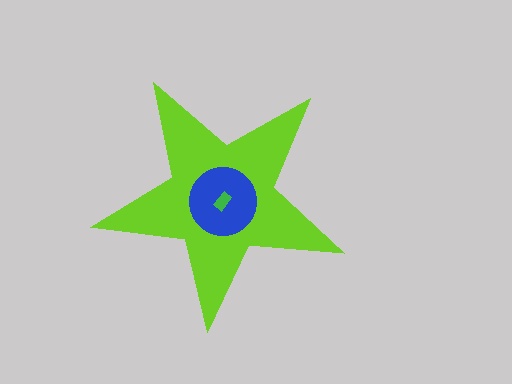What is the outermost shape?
The lime star.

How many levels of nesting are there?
3.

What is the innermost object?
The green rectangle.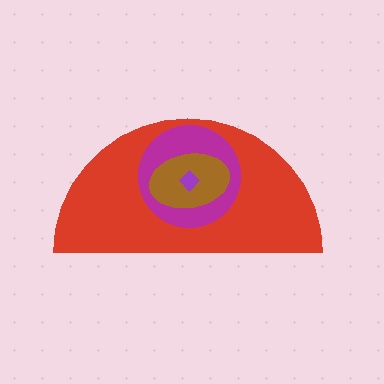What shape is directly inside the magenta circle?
The brown ellipse.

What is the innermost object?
The purple diamond.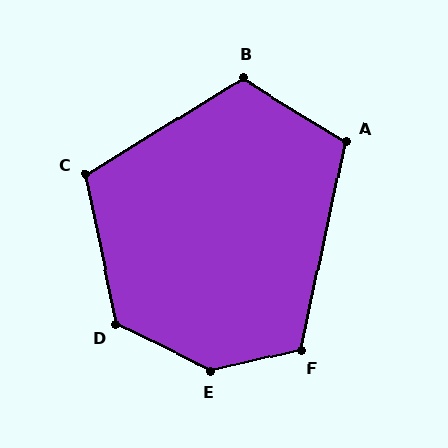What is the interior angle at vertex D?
Approximately 128 degrees (obtuse).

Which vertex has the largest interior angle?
E, at approximately 141 degrees.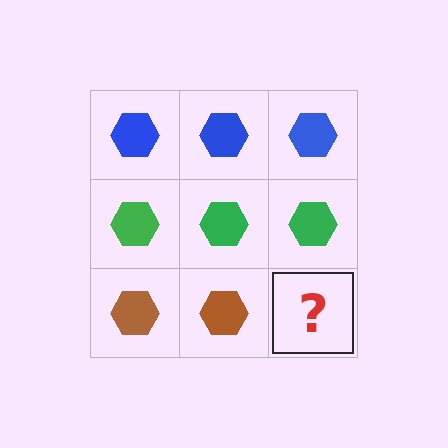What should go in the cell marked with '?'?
The missing cell should contain a brown hexagon.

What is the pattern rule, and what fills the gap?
The rule is that each row has a consistent color. The gap should be filled with a brown hexagon.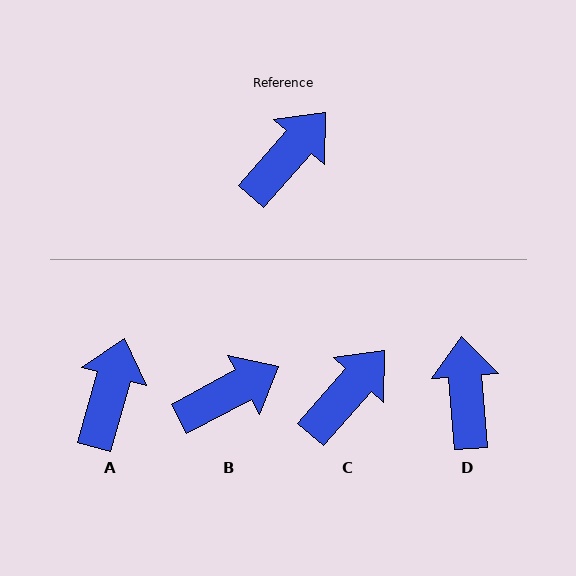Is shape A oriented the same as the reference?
No, it is off by about 25 degrees.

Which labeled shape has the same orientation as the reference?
C.